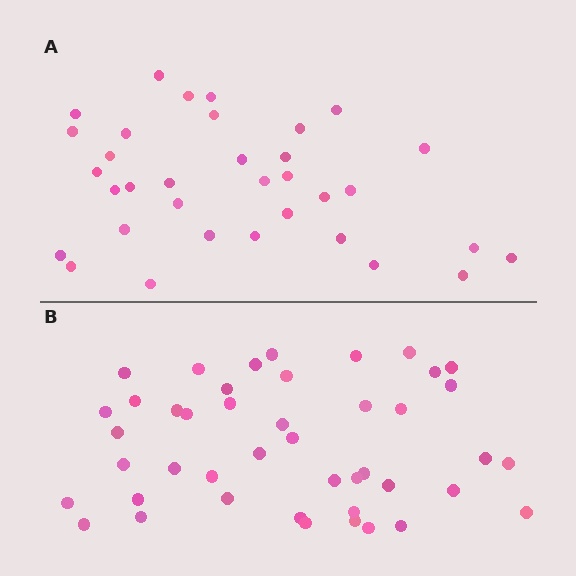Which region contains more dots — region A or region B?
Region B (the bottom region) has more dots.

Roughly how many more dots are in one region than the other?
Region B has roughly 10 or so more dots than region A.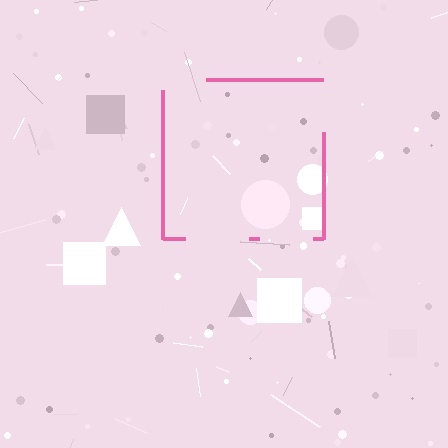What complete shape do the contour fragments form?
The contour fragments form a square.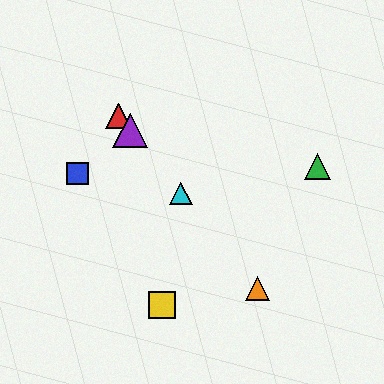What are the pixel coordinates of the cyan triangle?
The cyan triangle is at (181, 193).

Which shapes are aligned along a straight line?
The red triangle, the purple triangle, the orange triangle, the cyan triangle are aligned along a straight line.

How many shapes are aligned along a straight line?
4 shapes (the red triangle, the purple triangle, the orange triangle, the cyan triangle) are aligned along a straight line.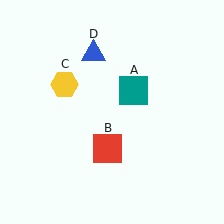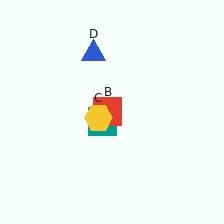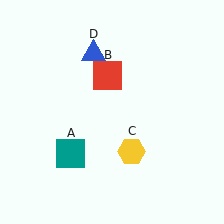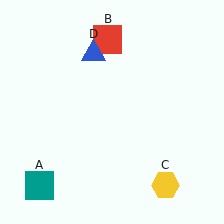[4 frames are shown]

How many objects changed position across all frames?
3 objects changed position: teal square (object A), red square (object B), yellow hexagon (object C).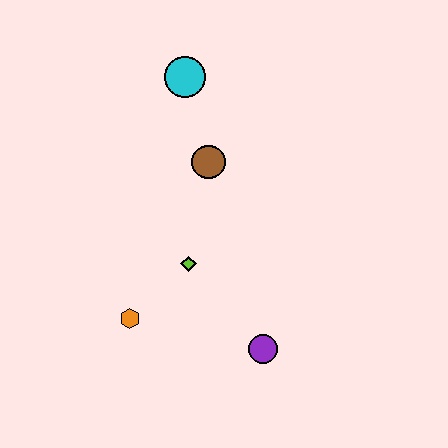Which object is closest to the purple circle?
The lime diamond is closest to the purple circle.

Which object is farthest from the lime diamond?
The cyan circle is farthest from the lime diamond.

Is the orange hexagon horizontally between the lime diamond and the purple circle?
No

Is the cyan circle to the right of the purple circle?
No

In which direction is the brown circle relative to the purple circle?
The brown circle is above the purple circle.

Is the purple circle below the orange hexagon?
Yes